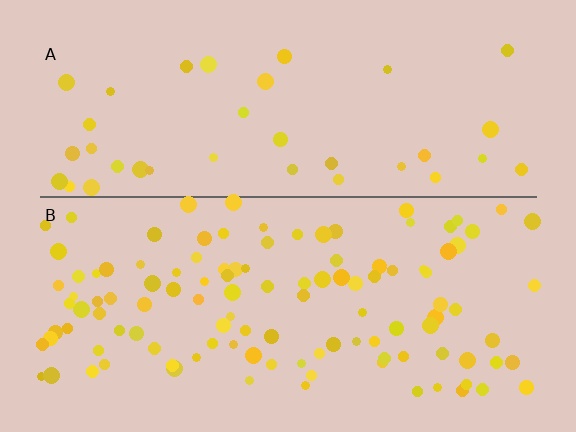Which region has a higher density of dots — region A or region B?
B (the bottom).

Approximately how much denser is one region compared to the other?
Approximately 3.0× — region B over region A.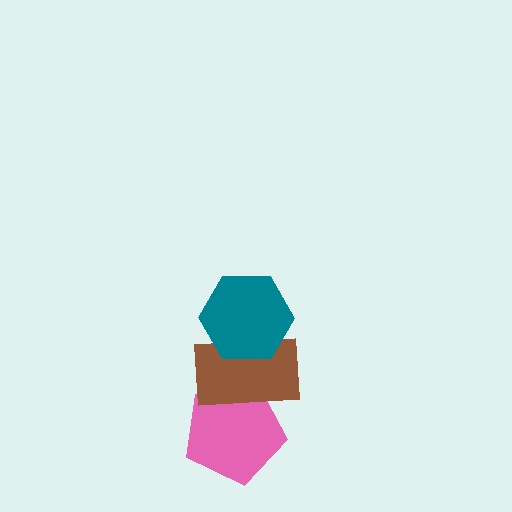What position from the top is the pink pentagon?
The pink pentagon is 3rd from the top.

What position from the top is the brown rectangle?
The brown rectangle is 2nd from the top.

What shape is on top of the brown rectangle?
The teal hexagon is on top of the brown rectangle.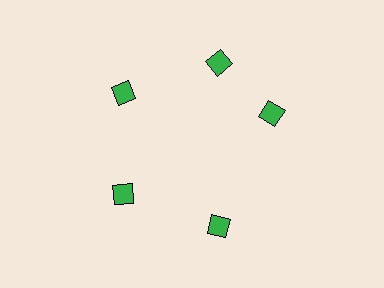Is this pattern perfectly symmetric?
No. The 5 green diamonds are arranged in a ring, but one element near the 3 o'clock position is rotated out of alignment along the ring, breaking the 5-fold rotational symmetry.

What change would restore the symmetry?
The symmetry would be restored by rotating it back into even spacing with its neighbors so that all 5 diamonds sit at equal angles and equal distance from the center.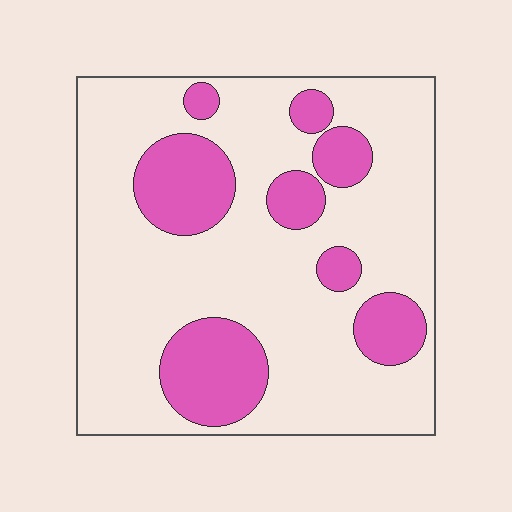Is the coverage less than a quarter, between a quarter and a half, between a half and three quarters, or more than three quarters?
Less than a quarter.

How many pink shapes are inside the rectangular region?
8.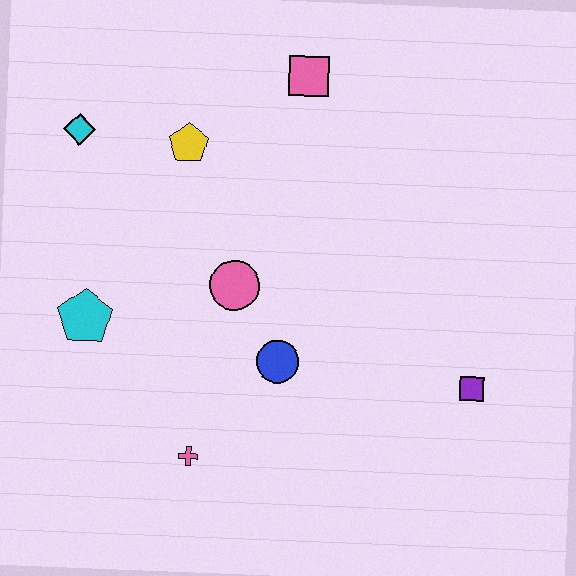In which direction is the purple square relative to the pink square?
The purple square is below the pink square.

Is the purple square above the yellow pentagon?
No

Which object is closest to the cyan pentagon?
The pink circle is closest to the cyan pentagon.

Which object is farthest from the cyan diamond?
The purple square is farthest from the cyan diamond.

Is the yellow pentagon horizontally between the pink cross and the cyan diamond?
Yes